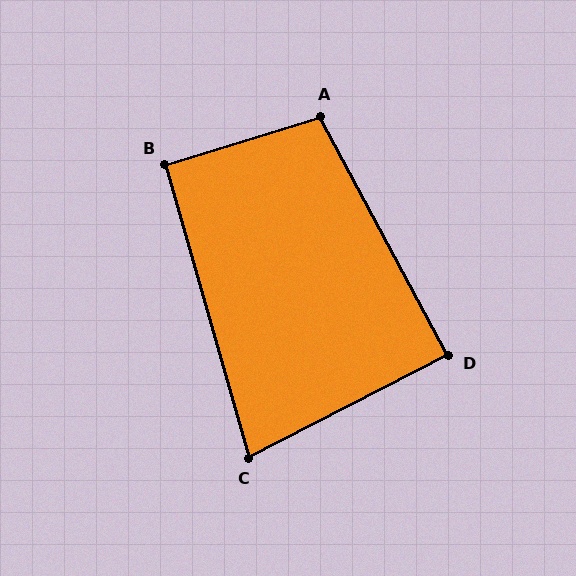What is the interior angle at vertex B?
Approximately 91 degrees (approximately right).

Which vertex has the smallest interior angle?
C, at approximately 79 degrees.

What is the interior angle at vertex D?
Approximately 89 degrees (approximately right).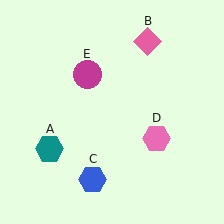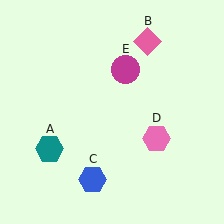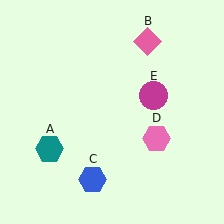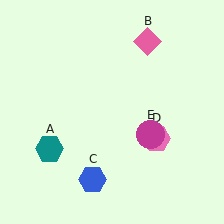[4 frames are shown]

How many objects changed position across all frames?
1 object changed position: magenta circle (object E).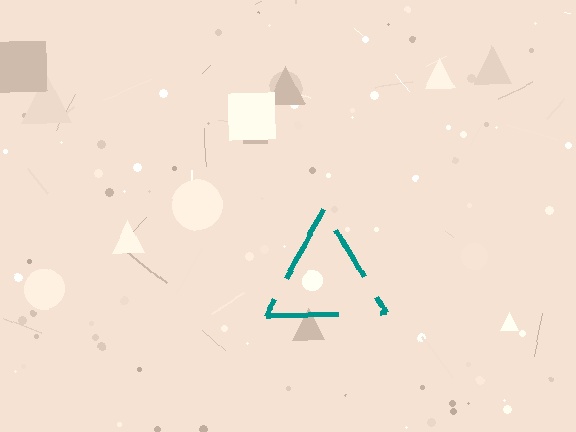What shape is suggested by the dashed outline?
The dashed outline suggests a triangle.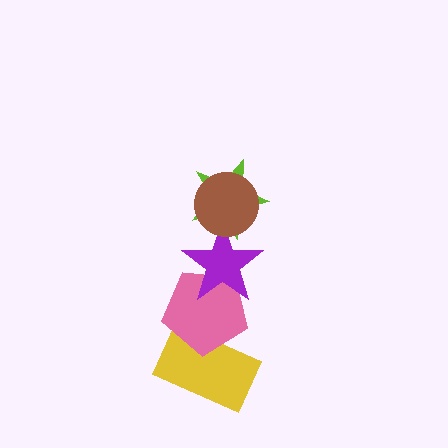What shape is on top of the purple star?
The lime star is on top of the purple star.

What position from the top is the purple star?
The purple star is 3rd from the top.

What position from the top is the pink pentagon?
The pink pentagon is 4th from the top.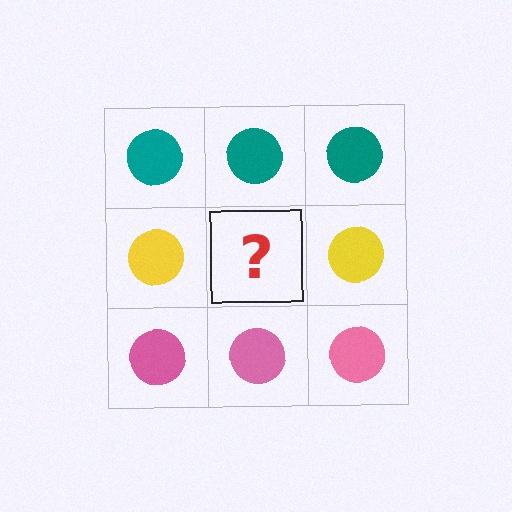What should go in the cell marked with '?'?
The missing cell should contain a yellow circle.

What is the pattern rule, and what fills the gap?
The rule is that each row has a consistent color. The gap should be filled with a yellow circle.